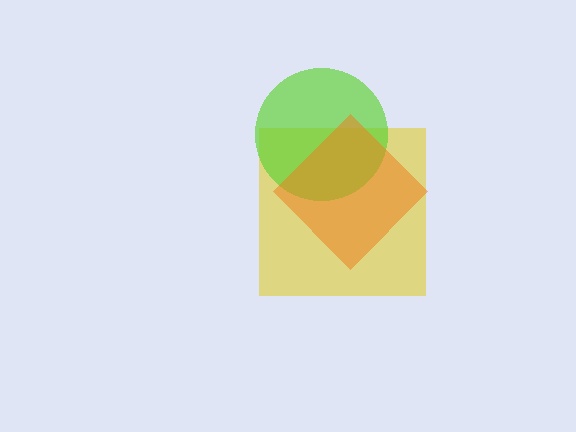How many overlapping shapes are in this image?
There are 3 overlapping shapes in the image.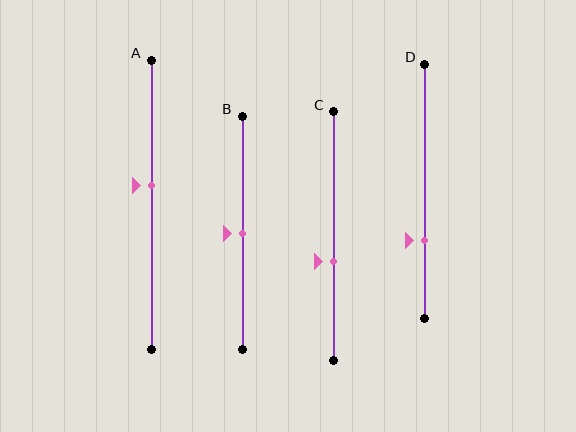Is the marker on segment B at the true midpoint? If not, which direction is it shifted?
Yes, the marker on segment B is at the true midpoint.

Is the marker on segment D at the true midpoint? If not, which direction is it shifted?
No, the marker on segment D is shifted downward by about 19% of the segment length.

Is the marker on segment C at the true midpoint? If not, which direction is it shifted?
No, the marker on segment C is shifted downward by about 10% of the segment length.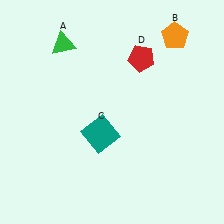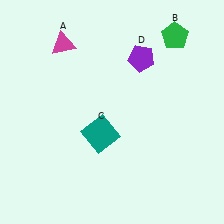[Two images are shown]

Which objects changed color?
A changed from green to magenta. B changed from orange to green. D changed from red to purple.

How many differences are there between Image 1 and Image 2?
There are 3 differences between the two images.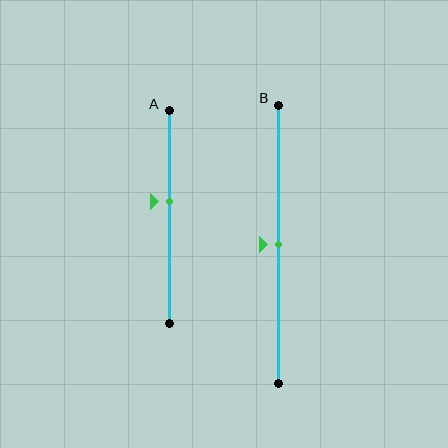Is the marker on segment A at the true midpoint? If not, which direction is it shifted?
No, the marker on segment A is shifted upward by about 7% of the segment length.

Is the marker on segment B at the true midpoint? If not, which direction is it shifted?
Yes, the marker on segment B is at the true midpoint.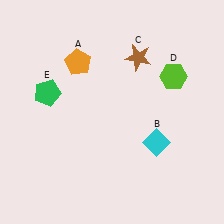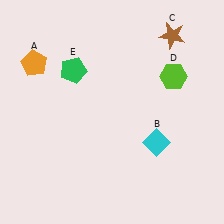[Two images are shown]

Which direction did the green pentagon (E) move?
The green pentagon (E) moved right.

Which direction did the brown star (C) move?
The brown star (C) moved right.